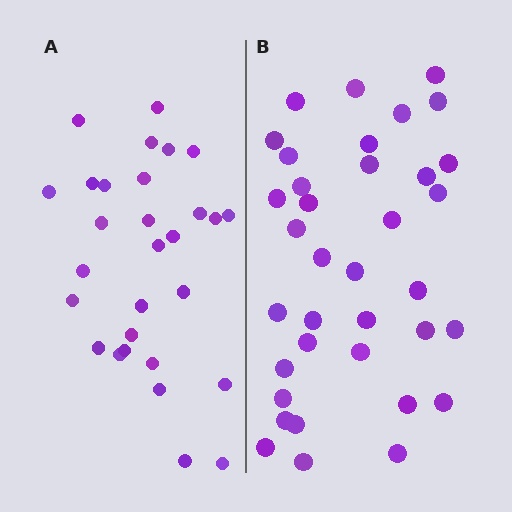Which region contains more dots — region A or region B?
Region B (the right region) has more dots.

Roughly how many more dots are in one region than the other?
Region B has roughly 8 or so more dots than region A.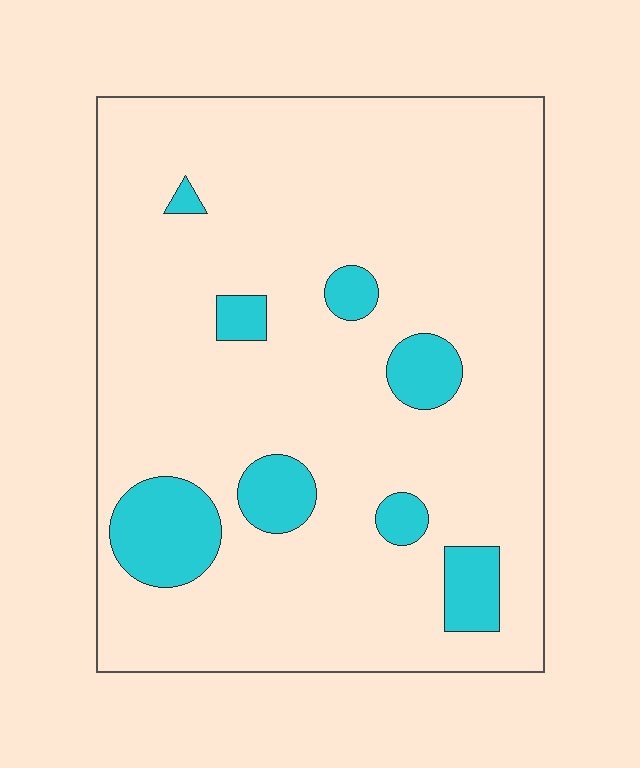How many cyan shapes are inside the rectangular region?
8.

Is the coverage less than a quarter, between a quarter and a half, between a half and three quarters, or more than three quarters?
Less than a quarter.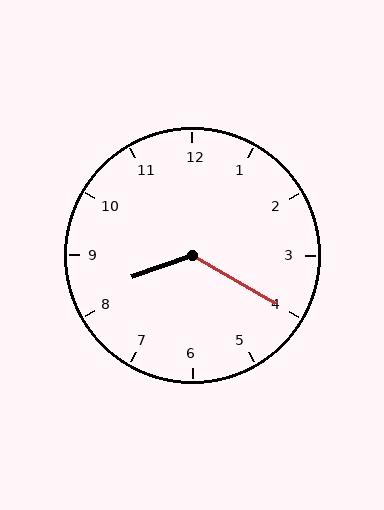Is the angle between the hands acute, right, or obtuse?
It is obtuse.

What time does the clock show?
8:20.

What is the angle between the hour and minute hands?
Approximately 130 degrees.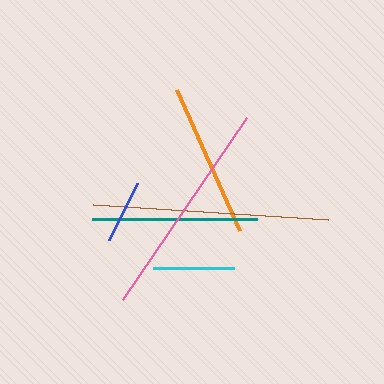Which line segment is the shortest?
The blue line is the shortest at approximately 64 pixels.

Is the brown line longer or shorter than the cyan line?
The brown line is longer than the cyan line.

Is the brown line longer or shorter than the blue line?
The brown line is longer than the blue line.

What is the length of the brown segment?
The brown segment is approximately 236 pixels long.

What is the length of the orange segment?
The orange segment is approximately 155 pixels long.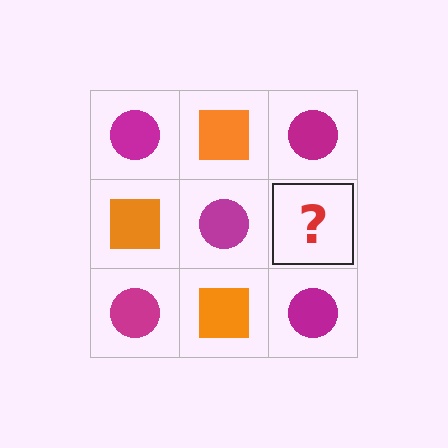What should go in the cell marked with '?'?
The missing cell should contain an orange square.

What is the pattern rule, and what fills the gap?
The rule is that it alternates magenta circle and orange square in a checkerboard pattern. The gap should be filled with an orange square.